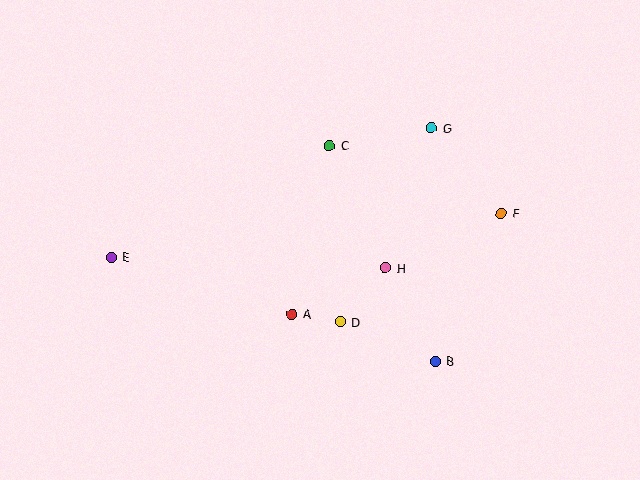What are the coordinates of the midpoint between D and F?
The midpoint between D and F is at (421, 267).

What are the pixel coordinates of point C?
Point C is at (329, 145).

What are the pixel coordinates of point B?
Point B is at (436, 361).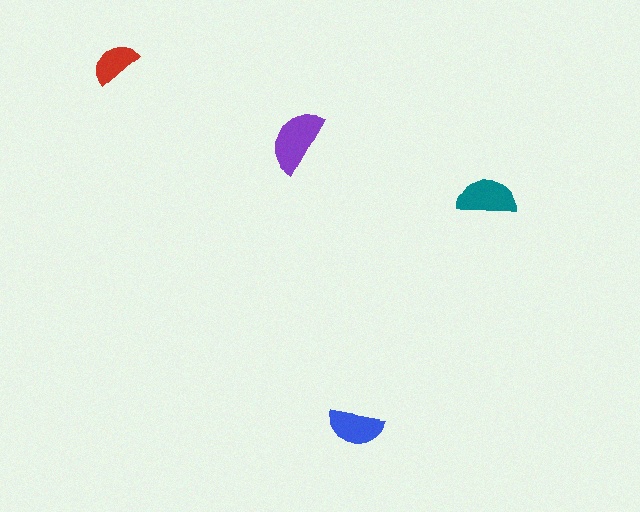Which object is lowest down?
The blue semicircle is bottommost.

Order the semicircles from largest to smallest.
the purple one, the teal one, the blue one, the red one.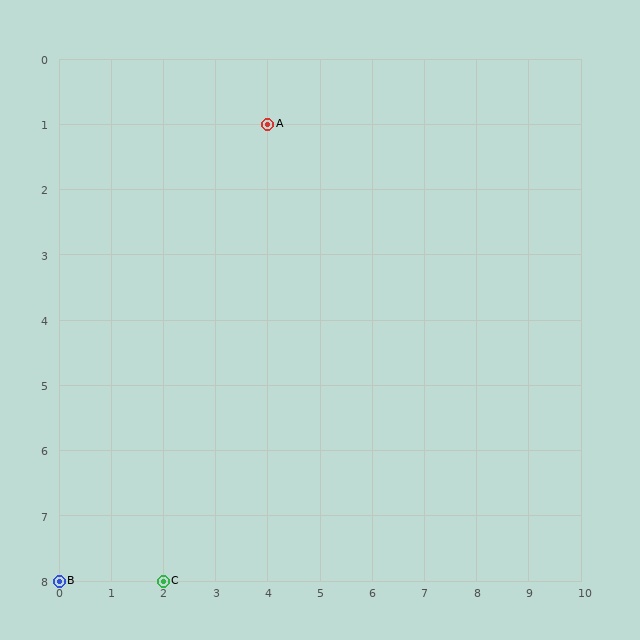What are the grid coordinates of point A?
Point A is at grid coordinates (4, 1).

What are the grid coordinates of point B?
Point B is at grid coordinates (0, 8).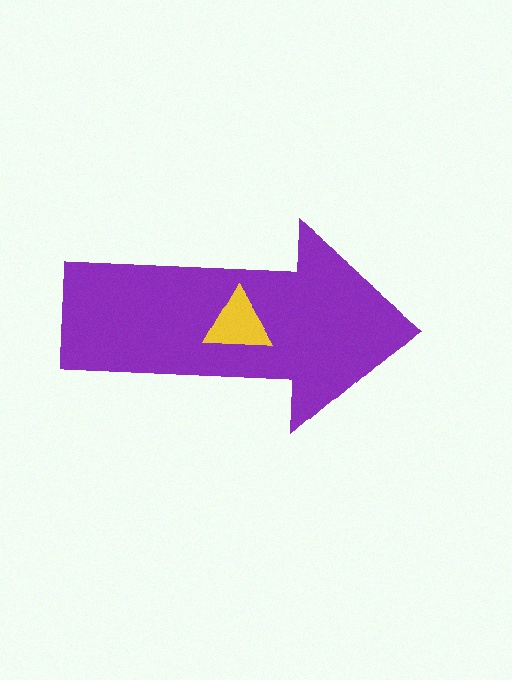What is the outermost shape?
The purple arrow.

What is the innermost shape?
The yellow triangle.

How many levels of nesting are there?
2.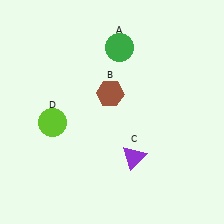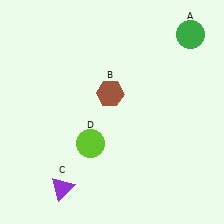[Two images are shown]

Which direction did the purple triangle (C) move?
The purple triangle (C) moved left.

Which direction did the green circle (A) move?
The green circle (A) moved right.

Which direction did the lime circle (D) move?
The lime circle (D) moved right.